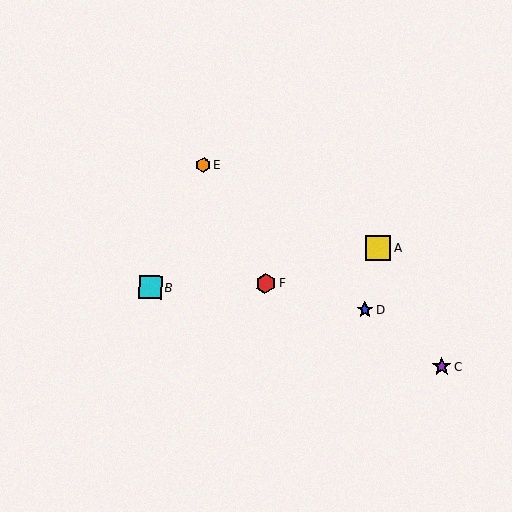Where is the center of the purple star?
The center of the purple star is at (442, 367).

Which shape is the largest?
The yellow square (labeled A) is the largest.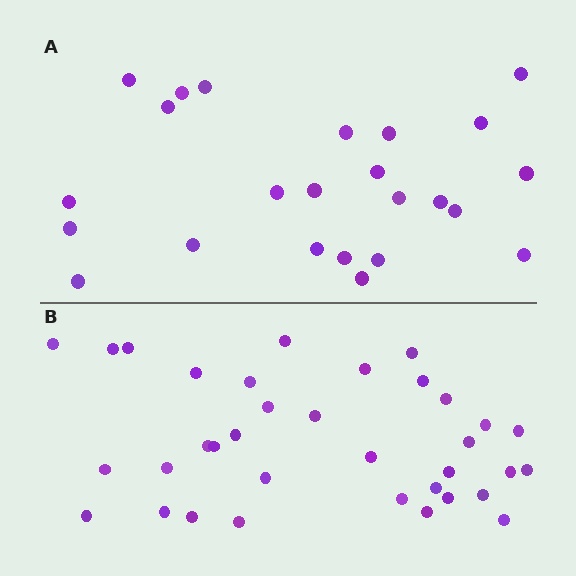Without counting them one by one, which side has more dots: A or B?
Region B (the bottom region) has more dots.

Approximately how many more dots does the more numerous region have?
Region B has roughly 12 or so more dots than region A.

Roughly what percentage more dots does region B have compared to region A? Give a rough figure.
About 45% more.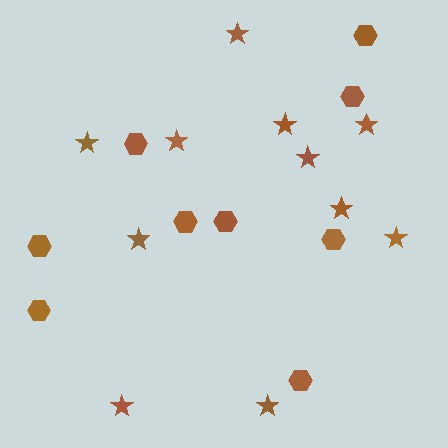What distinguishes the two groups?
There are 2 groups: one group of stars (11) and one group of hexagons (9).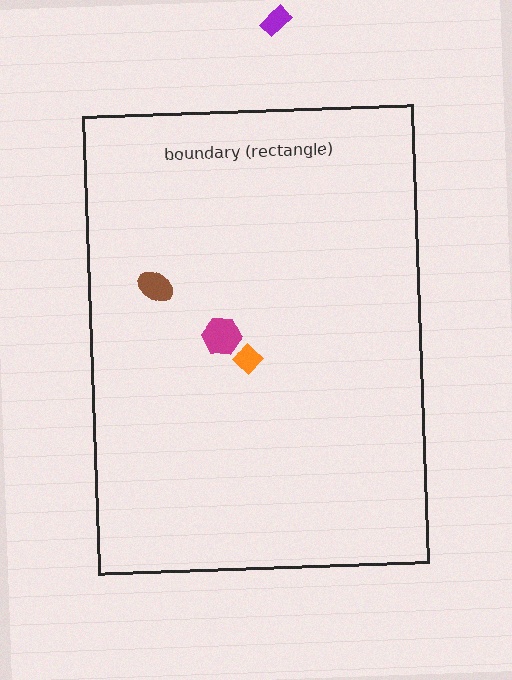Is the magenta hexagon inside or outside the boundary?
Inside.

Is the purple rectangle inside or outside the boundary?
Outside.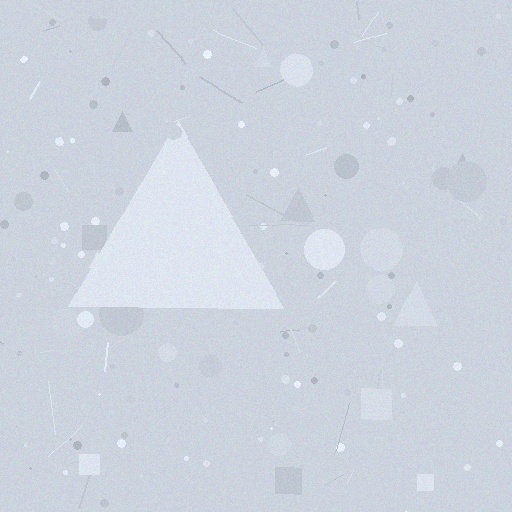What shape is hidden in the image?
A triangle is hidden in the image.